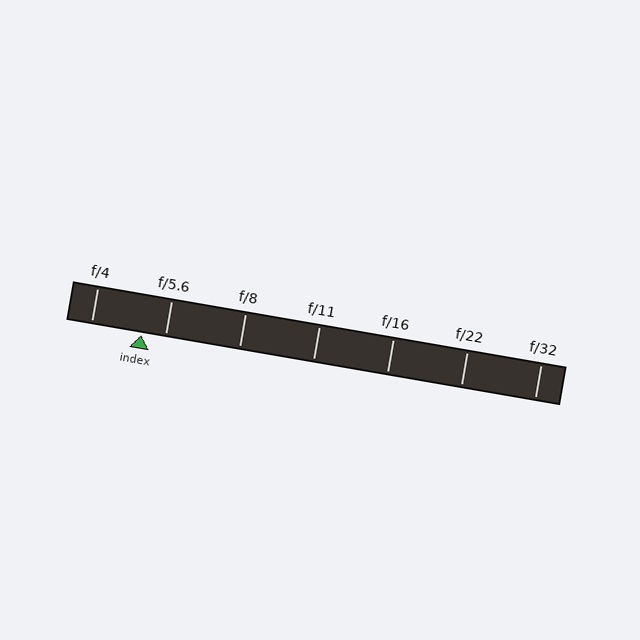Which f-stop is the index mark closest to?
The index mark is closest to f/5.6.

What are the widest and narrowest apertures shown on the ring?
The widest aperture shown is f/4 and the narrowest is f/32.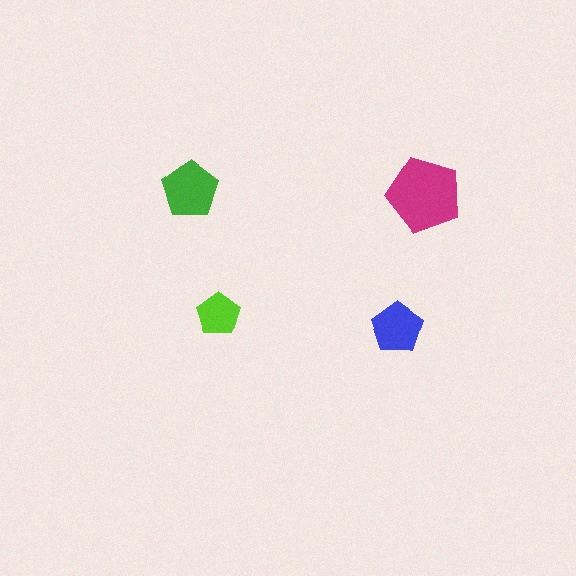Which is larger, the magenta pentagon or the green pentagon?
The magenta one.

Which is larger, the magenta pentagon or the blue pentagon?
The magenta one.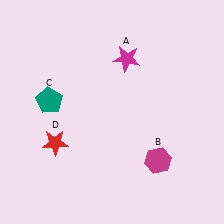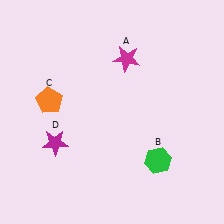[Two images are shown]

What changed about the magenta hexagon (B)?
In Image 1, B is magenta. In Image 2, it changed to green.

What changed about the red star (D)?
In Image 1, D is red. In Image 2, it changed to magenta.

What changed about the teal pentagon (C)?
In Image 1, C is teal. In Image 2, it changed to orange.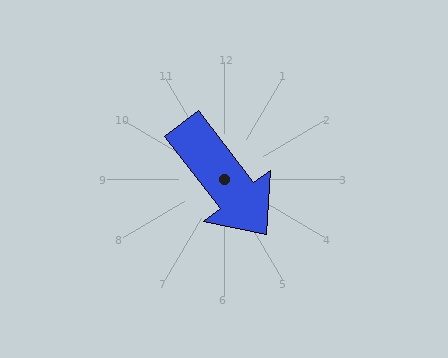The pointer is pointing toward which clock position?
Roughly 5 o'clock.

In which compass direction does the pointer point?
Southeast.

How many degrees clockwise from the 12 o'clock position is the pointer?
Approximately 143 degrees.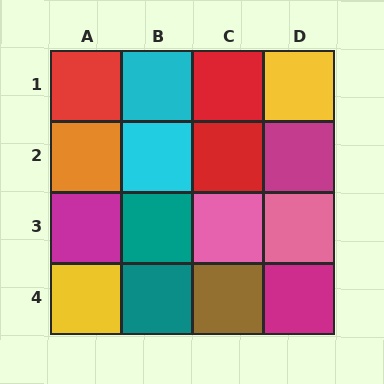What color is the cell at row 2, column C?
Red.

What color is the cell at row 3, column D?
Pink.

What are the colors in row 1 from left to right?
Red, cyan, red, yellow.